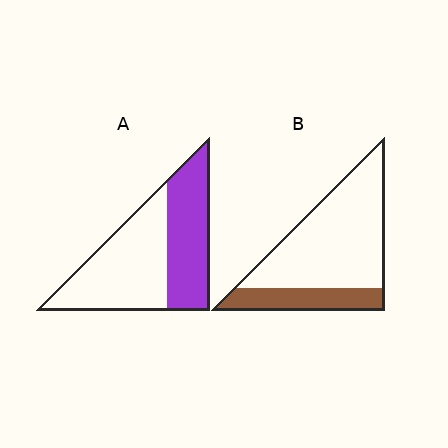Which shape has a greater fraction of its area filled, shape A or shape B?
Shape A.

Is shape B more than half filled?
No.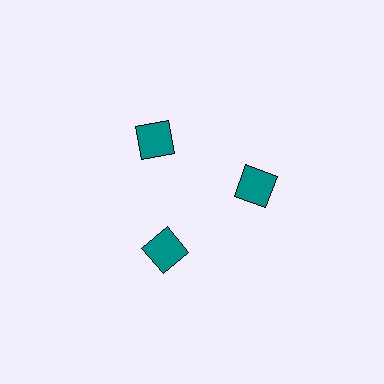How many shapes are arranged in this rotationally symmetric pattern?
There are 3 shapes, arranged in 3 groups of 1.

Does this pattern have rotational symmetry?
Yes, this pattern has 3-fold rotational symmetry. It looks the same after rotating 120 degrees around the center.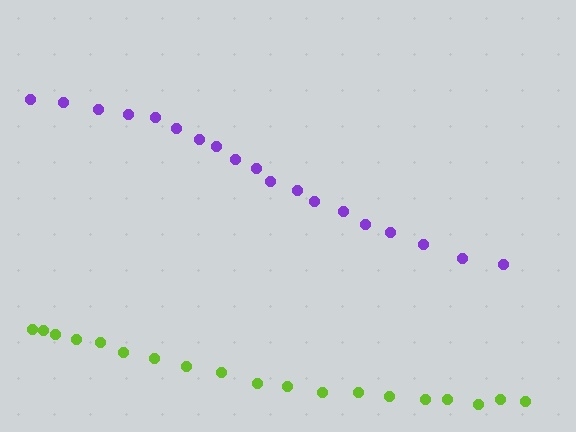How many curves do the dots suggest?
There are 2 distinct paths.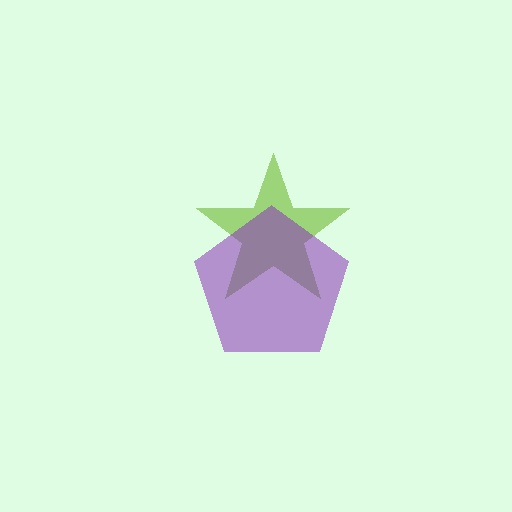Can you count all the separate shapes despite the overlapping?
Yes, there are 2 separate shapes.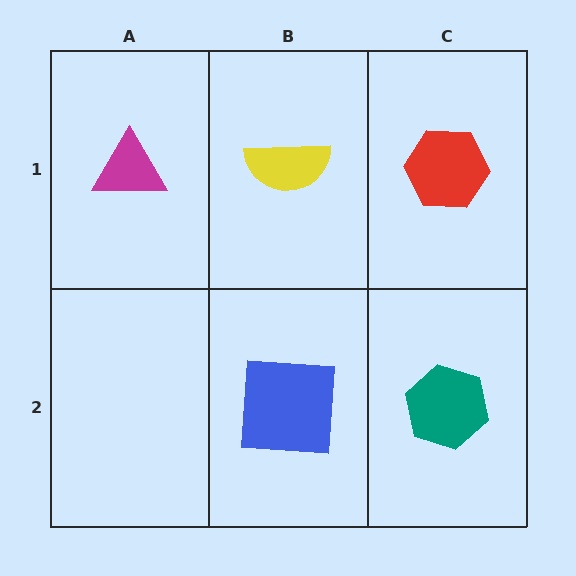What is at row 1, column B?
A yellow semicircle.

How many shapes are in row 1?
3 shapes.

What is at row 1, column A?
A magenta triangle.